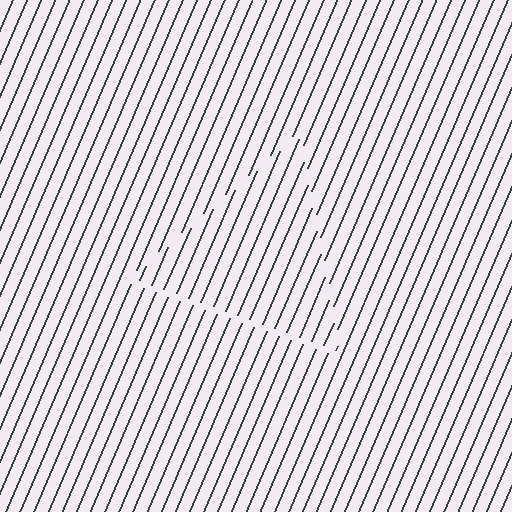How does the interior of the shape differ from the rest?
The interior of the shape contains the same grating, shifted by half a period — the contour is defined by the phase discontinuity where line-ends from the inner and outer gratings abut.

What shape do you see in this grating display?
An illusory triangle. The interior of the shape contains the same grating, shifted by half a period — the contour is defined by the phase discontinuity where line-ends from the inner and outer gratings abut.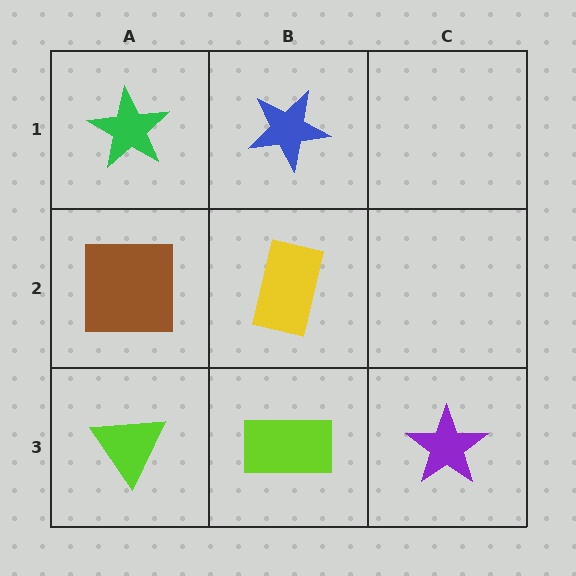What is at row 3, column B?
A lime rectangle.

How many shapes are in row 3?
3 shapes.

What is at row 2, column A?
A brown square.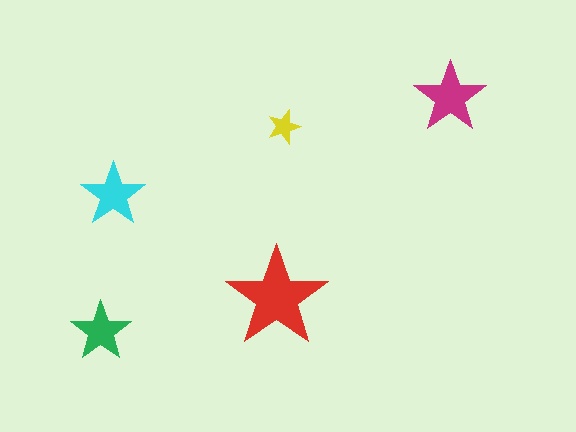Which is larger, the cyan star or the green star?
The cyan one.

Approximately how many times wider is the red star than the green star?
About 1.5 times wider.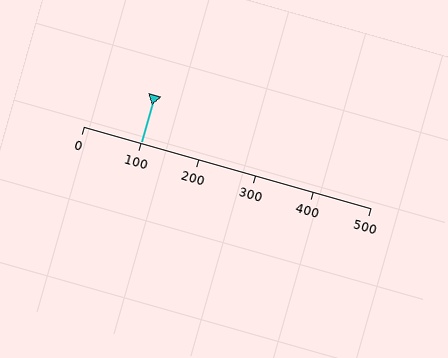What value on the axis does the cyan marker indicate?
The marker indicates approximately 100.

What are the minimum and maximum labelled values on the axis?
The axis runs from 0 to 500.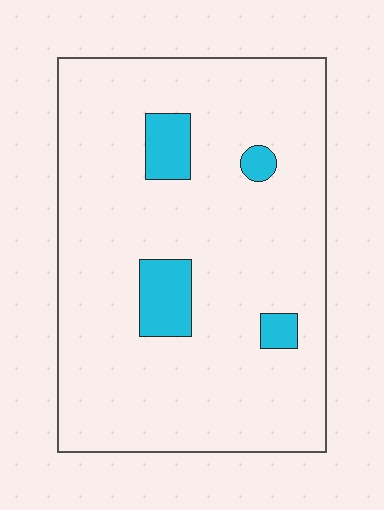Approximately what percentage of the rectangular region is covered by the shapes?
Approximately 10%.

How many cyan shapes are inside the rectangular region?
4.